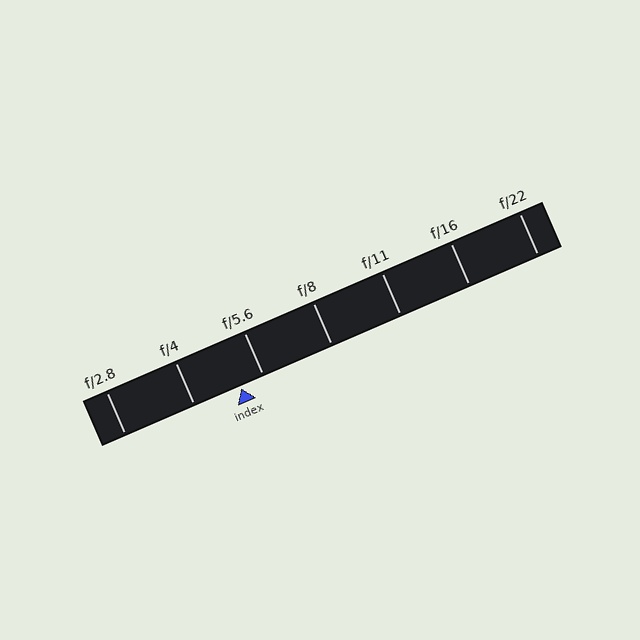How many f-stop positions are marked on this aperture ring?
There are 7 f-stop positions marked.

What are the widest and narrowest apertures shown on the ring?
The widest aperture shown is f/2.8 and the narrowest is f/22.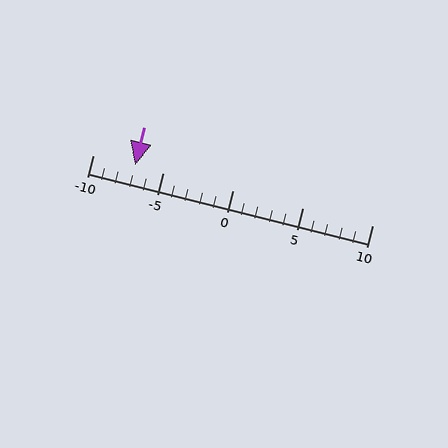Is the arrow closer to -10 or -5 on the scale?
The arrow is closer to -5.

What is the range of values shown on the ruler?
The ruler shows values from -10 to 10.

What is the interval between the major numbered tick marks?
The major tick marks are spaced 5 units apart.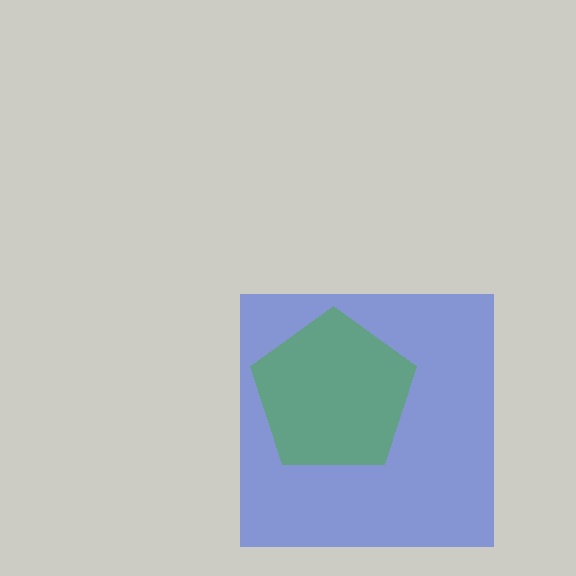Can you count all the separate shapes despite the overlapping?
Yes, there are 2 separate shapes.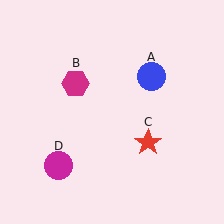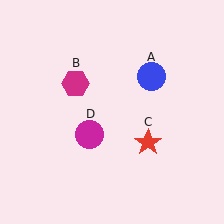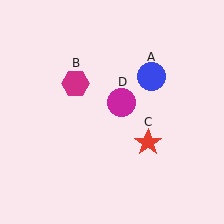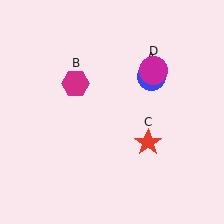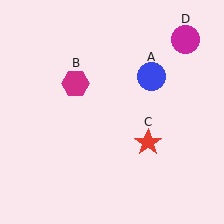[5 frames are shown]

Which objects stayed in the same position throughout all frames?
Blue circle (object A) and magenta hexagon (object B) and red star (object C) remained stationary.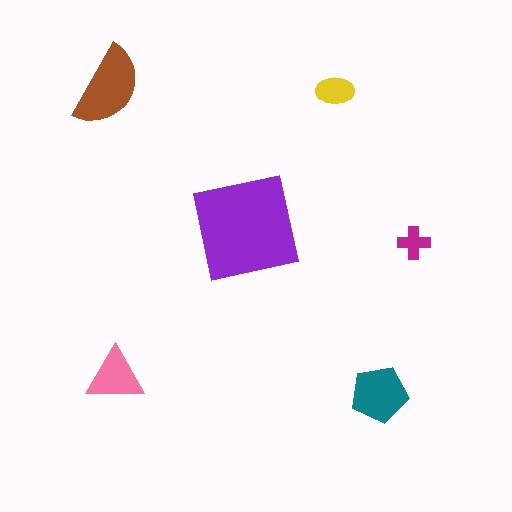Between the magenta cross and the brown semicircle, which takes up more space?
The brown semicircle.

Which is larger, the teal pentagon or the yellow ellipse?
The teal pentagon.